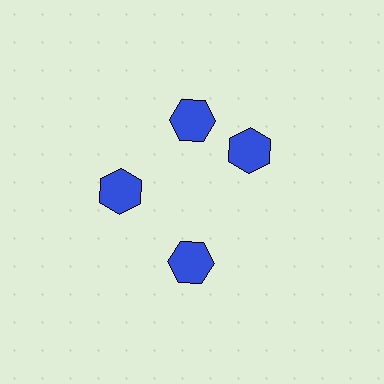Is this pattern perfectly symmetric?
No. The 4 blue hexagons are arranged in a ring, but one element near the 3 o'clock position is rotated out of alignment along the ring, breaking the 4-fold rotational symmetry.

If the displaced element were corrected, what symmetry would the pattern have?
It would have 4-fold rotational symmetry — the pattern would map onto itself every 90 degrees.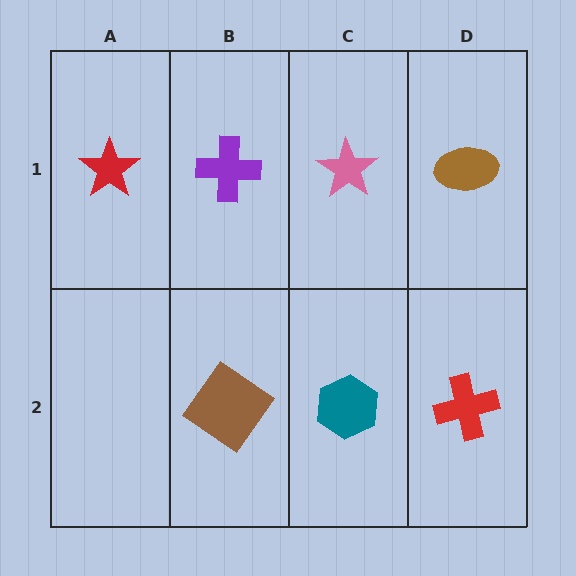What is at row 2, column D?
A red cross.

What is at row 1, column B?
A purple cross.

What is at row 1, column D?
A brown ellipse.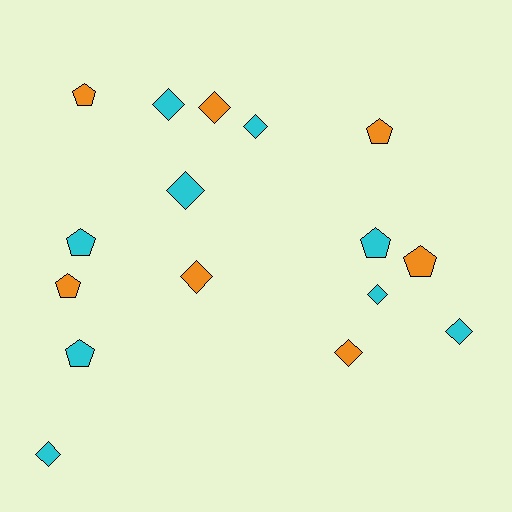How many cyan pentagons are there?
There are 3 cyan pentagons.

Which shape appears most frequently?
Diamond, with 9 objects.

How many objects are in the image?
There are 16 objects.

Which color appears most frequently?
Cyan, with 9 objects.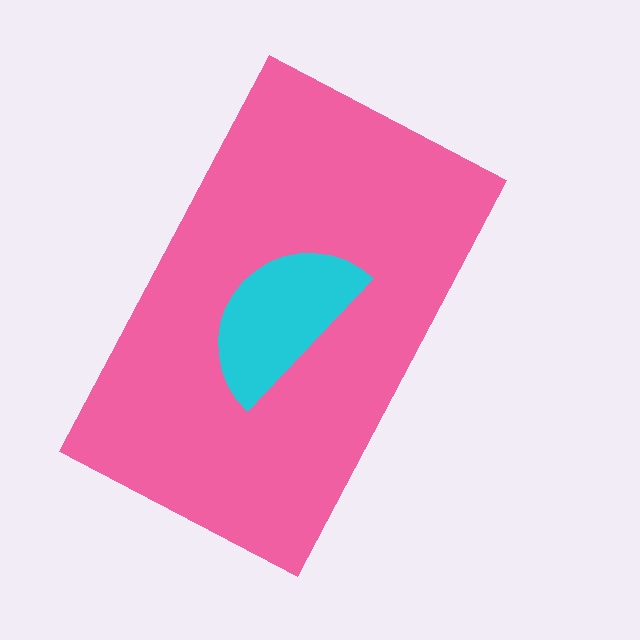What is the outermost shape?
The pink rectangle.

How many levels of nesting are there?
2.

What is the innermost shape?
The cyan semicircle.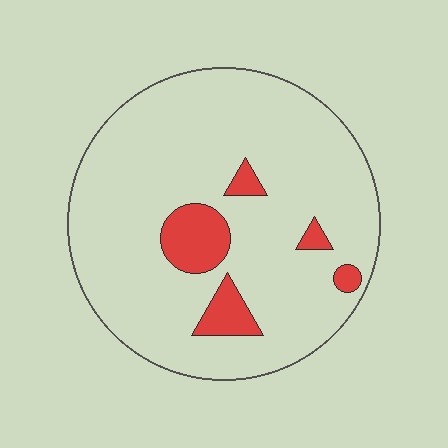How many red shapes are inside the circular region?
5.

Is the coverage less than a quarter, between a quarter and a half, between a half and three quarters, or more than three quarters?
Less than a quarter.